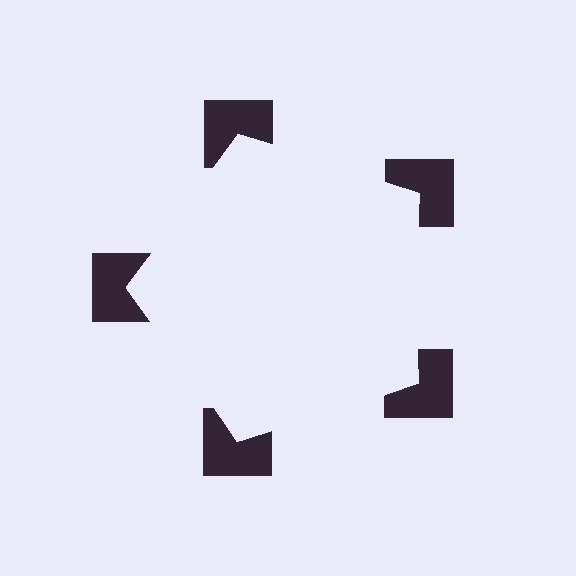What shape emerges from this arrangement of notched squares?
An illusory pentagon — its edges are inferred from the aligned wedge cuts in the notched squares, not physically drawn.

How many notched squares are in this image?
There are 5 — one at each vertex of the illusory pentagon.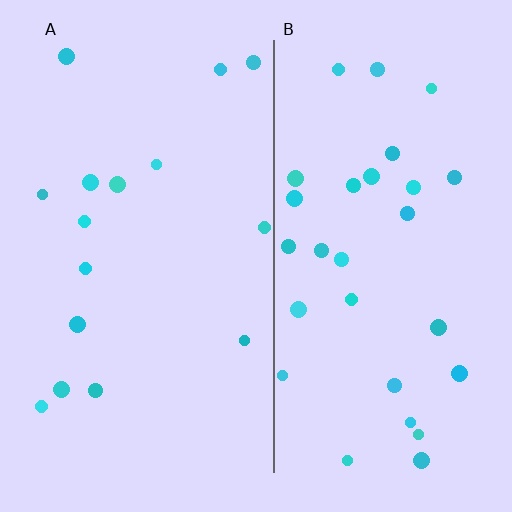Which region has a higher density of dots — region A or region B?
B (the right).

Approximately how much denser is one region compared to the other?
Approximately 1.9× — region B over region A.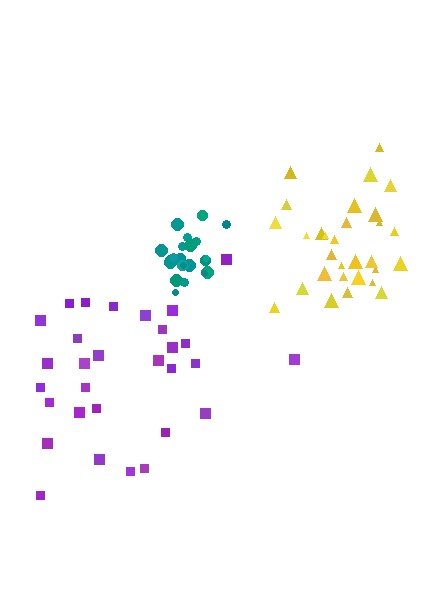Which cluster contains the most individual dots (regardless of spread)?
Purple (30).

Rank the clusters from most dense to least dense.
teal, yellow, purple.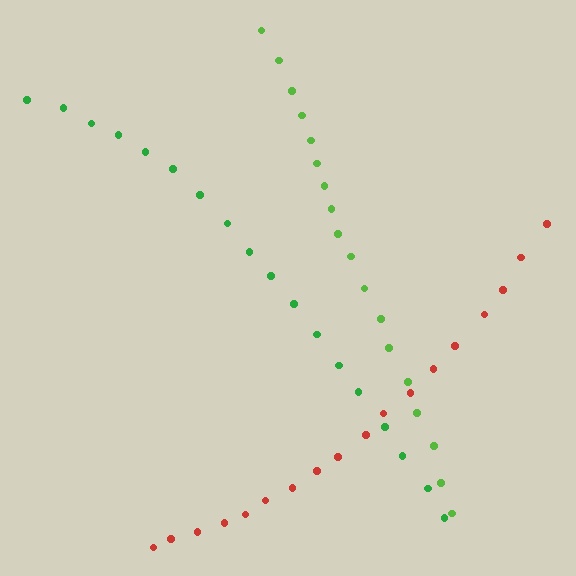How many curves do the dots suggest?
There are 3 distinct paths.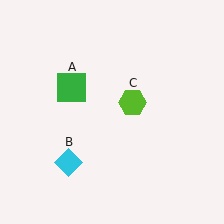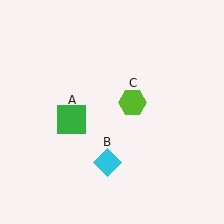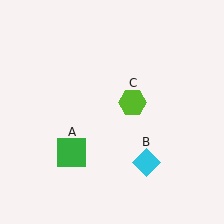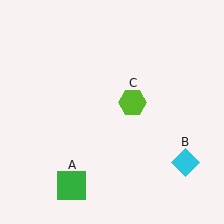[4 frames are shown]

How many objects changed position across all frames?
2 objects changed position: green square (object A), cyan diamond (object B).